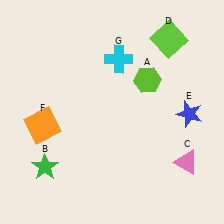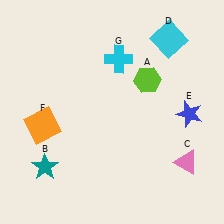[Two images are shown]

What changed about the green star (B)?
In Image 1, B is green. In Image 2, it changed to teal.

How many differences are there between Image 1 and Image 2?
There are 2 differences between the two images.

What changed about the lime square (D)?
In Image 1, D is lime. In Image 2, it changed to cyan.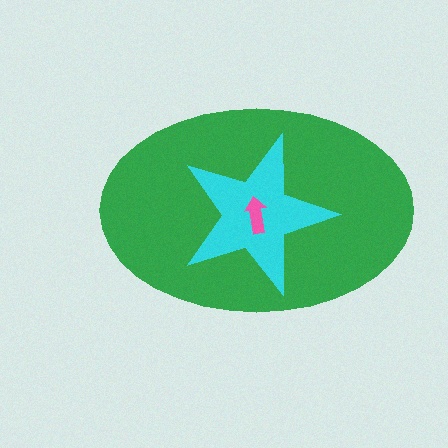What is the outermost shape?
The green ellipse.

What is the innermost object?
The pink arrow.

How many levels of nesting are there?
3.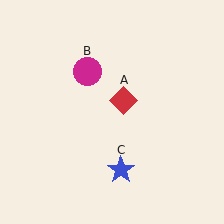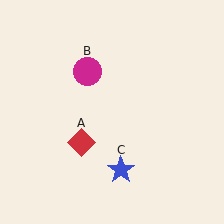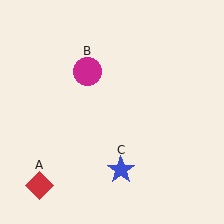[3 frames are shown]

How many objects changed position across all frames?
1 object changed position: red diamond (object A).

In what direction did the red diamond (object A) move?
The red diamond (object A) moved down and to the left.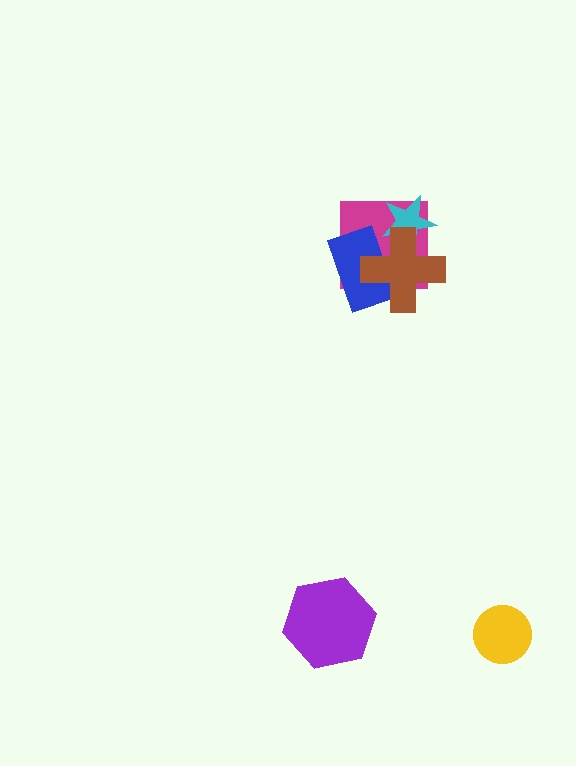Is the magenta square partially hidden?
Yes, it is partially covered by another shape.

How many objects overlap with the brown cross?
3 objects overlap with the brown cross.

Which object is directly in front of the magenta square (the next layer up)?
The cyan star is directly in front of the magenta square.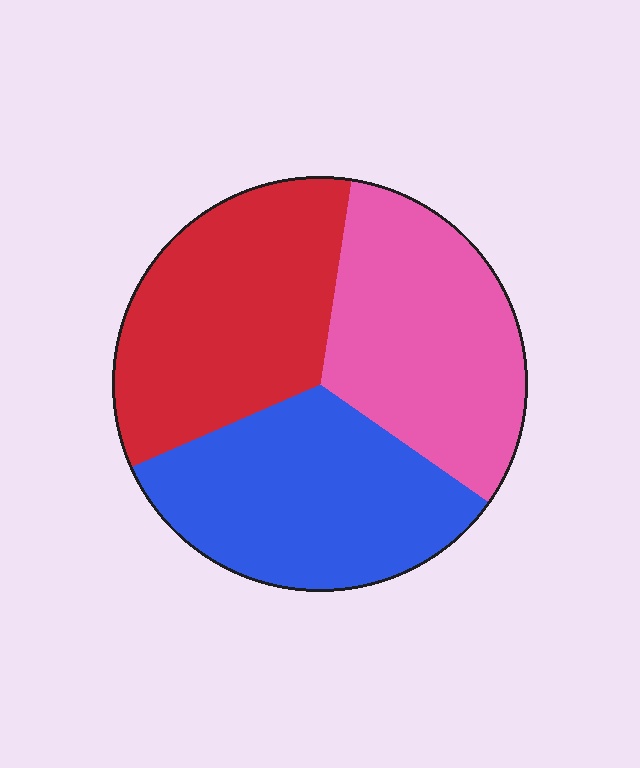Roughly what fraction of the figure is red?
Red covers around 35% of the figure.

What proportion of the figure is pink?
Pink covers around 30% of the figure.